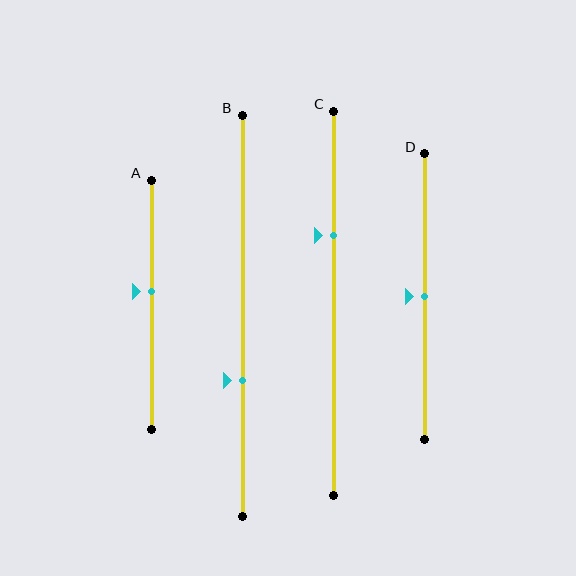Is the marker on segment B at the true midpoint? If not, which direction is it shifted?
No, the marker on segment B is shifted downward by about 16% of the segment length.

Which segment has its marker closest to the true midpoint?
Segment D has its marker closest to the true midpoint.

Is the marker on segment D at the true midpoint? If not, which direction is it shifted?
Yes, the marker on segment D is at the true midpoint.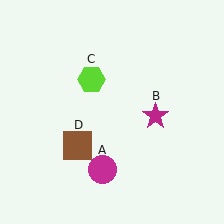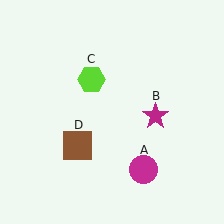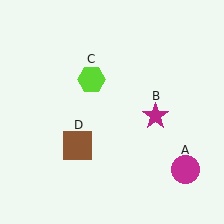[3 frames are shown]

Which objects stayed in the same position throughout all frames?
Magenta star (object B) and lime hexagon (object C) and brown square (object D) remained stationary.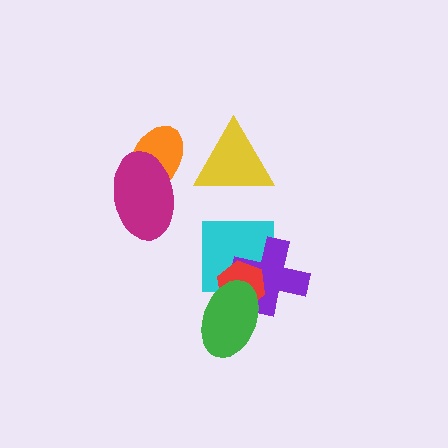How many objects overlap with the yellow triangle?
0 objects overlap with the yellow triangle.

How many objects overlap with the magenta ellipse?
1 object overlaps with the magenta ellipse.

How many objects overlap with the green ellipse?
3 objects overlap with the green ellipse.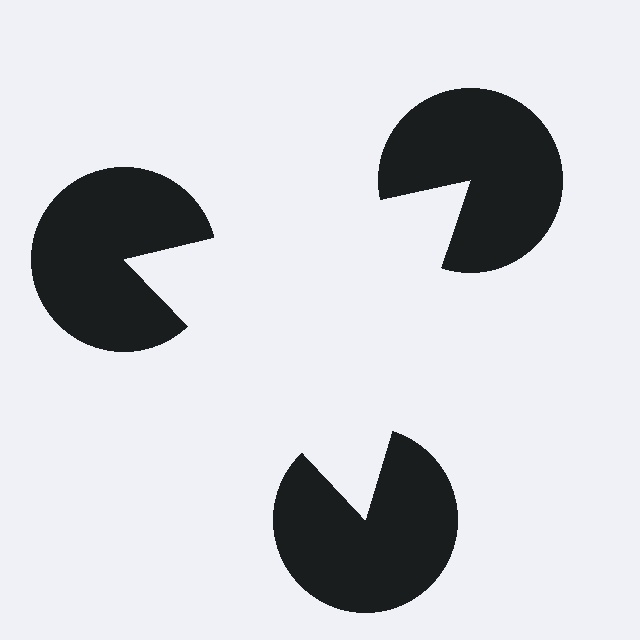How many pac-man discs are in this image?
There are 3 — one at each vertex of the illusory triangle.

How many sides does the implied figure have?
3 sides.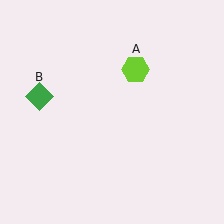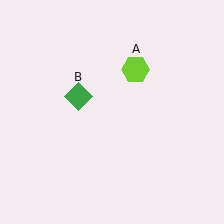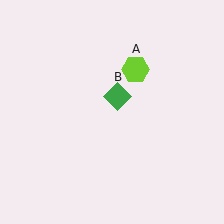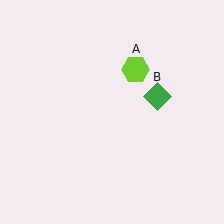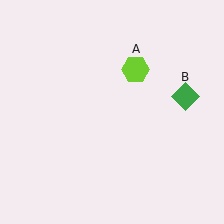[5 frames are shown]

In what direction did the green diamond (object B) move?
The green diamond (object B) moved right.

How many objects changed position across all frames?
1 object changed position: green diamond (object B).